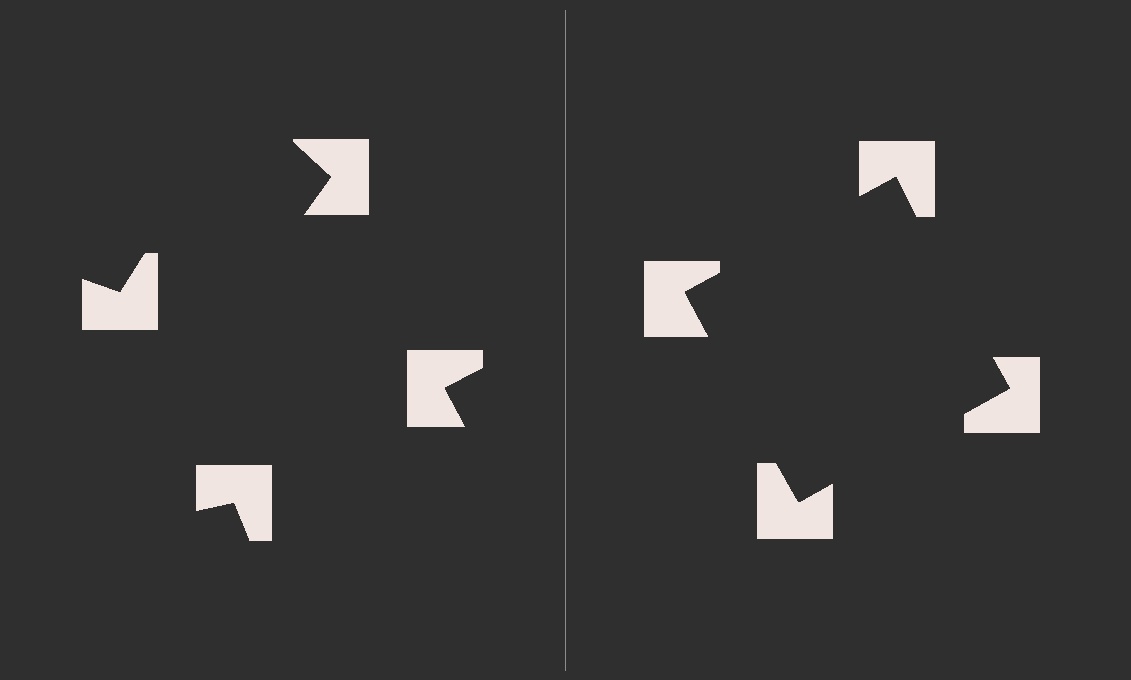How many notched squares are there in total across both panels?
8 — 4 on each side.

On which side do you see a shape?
An illusory square appears on the right side. On the left side the wedge cuts are rotated, so no coherent shape forms.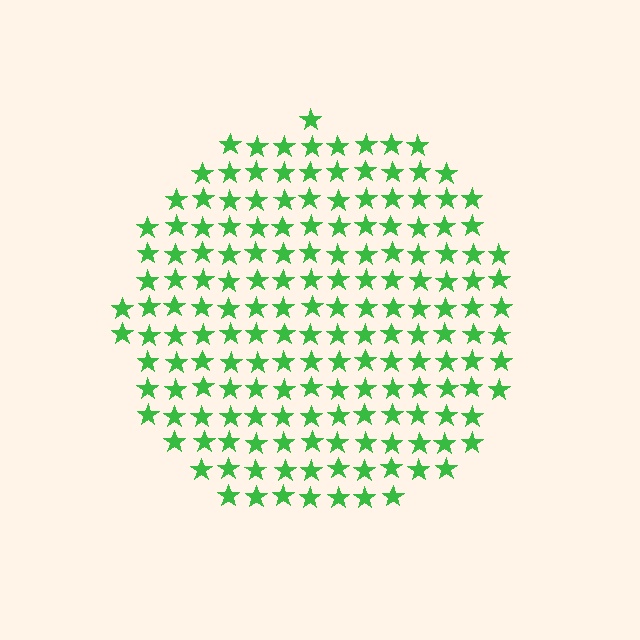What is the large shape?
The large shape is a circle.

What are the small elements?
The small elements are stars.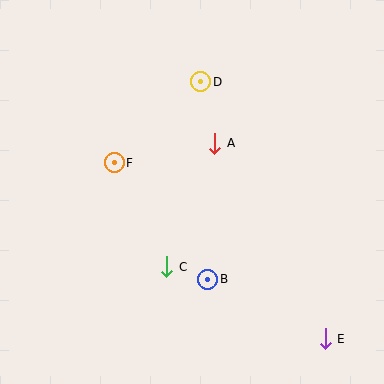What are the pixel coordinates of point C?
Point C is at (167, 267).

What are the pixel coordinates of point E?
Point E is at (325, 339).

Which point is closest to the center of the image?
Point A at (215, 143) is closest to the center.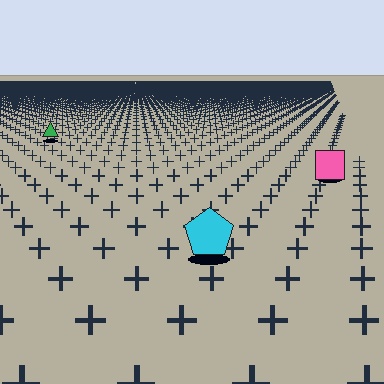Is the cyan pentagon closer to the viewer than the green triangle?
Yes. The cyan pentagon is closer — you can tell from the texture gradient: the ground texture is coarser near it.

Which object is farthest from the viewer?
The green triangle is farthest from the viewer. It appears smaller and the ground texture around it is denser.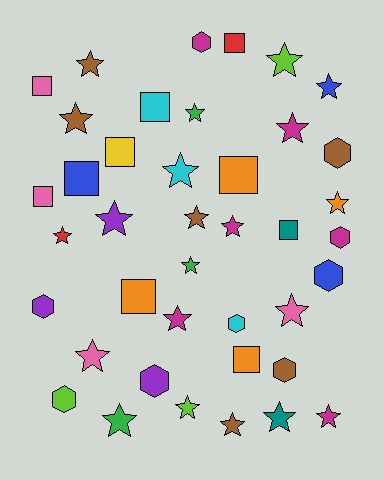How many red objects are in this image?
There are 2 red objects.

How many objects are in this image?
There are 40 objects.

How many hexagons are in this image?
There are 9 hexagons.